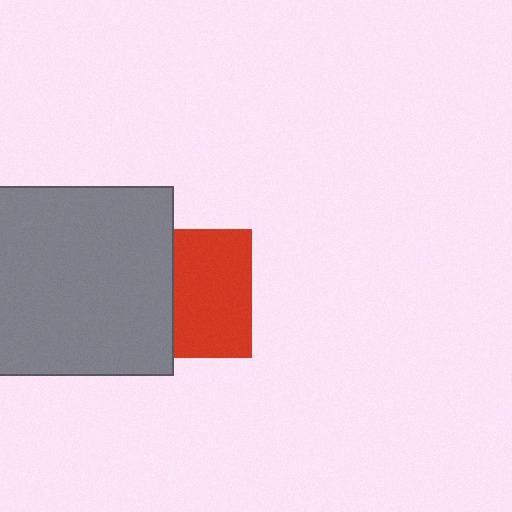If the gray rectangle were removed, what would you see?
You would see the complete red square.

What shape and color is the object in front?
The object in front is a gray rectangle.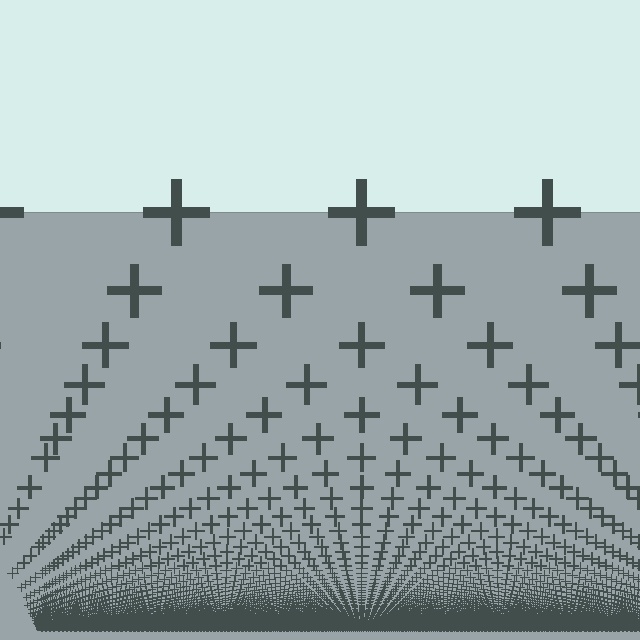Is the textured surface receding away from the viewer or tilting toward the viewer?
The surface appears to tilt toward the viewer. Texture elements get larger and sparser toward the top.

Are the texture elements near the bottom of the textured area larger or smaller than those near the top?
Smaller. The gradient is inverted — elements near the bottom are smaller and denser.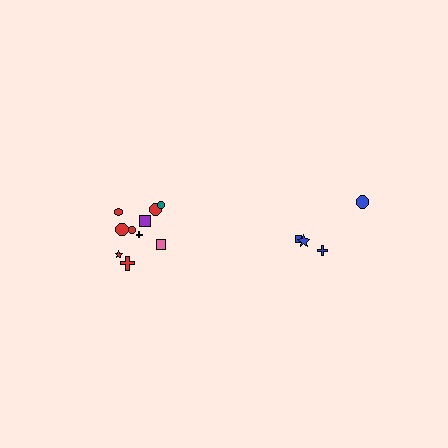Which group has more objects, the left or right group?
The left group.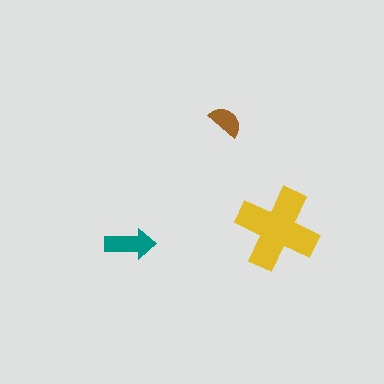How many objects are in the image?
There are 3 objects in the image.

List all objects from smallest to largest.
The brown semicircle, the teal arrow, the yellow cross.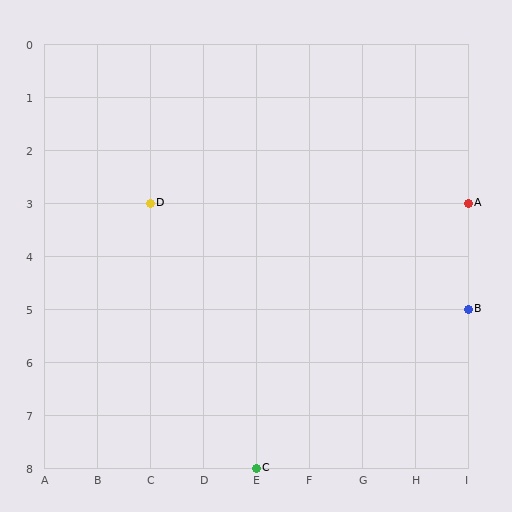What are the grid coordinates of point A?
Point A is at grid coordinates (I, 3).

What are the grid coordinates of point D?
Point D is at grid coordinates (C, 3).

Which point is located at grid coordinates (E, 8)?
Point C is at (E, 8).